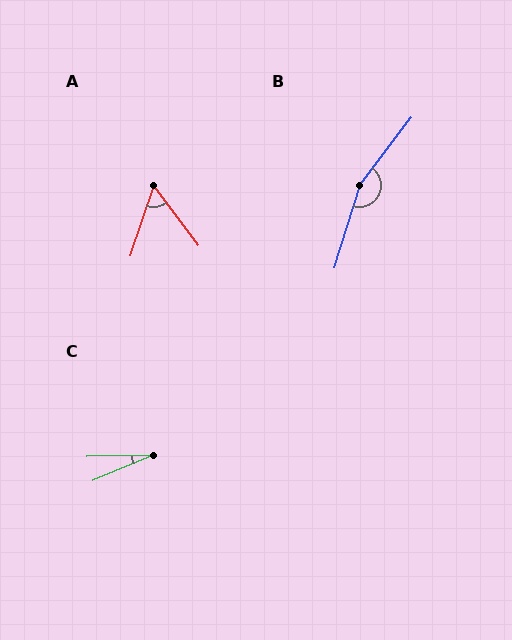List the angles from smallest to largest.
C (21°), A (55°), B (159°).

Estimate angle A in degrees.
Approximately 55 degrees.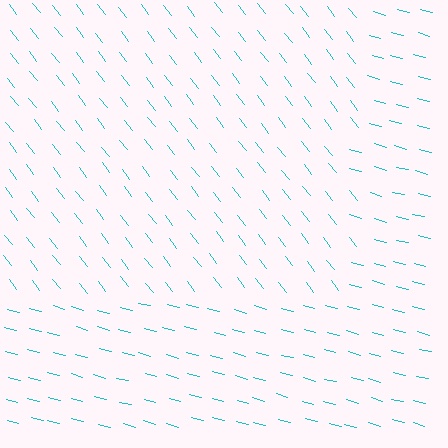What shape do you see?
I see a rectangle.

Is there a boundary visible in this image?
Yes, there is a texture boundary formed by a change in line orientation.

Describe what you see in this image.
The image is filled with small cyan line segments. A rectangle region in the image has lines oriented differently from the surrounding lines, creating a visible texture boundary.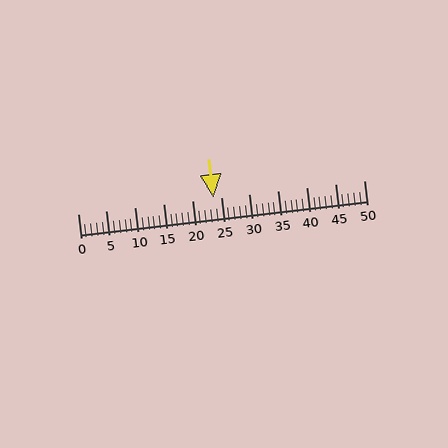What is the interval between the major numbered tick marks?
The major tick marks are spaced 5 units apart.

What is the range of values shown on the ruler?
The ruler shows values from 0 to 50.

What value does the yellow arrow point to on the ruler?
The yellow arrow points to approximately 24.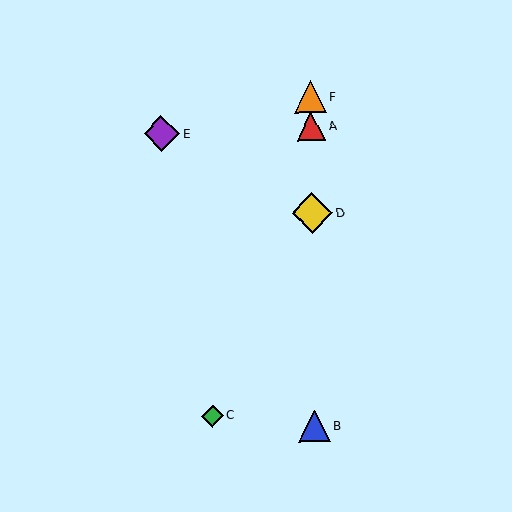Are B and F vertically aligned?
Yes, both are at x≈314.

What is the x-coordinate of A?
Object A is at x≈311.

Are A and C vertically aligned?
No, A is at x≈311 and C is at x≈212.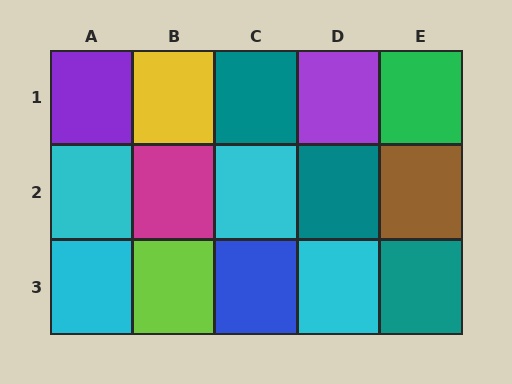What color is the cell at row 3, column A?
Cyan.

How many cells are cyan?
4 cells are cyan.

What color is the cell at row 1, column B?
Yellow.